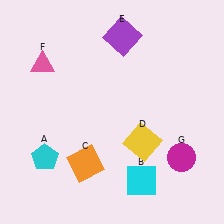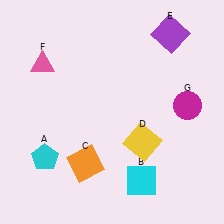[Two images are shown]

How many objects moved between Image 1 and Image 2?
2 objects moved between the two images.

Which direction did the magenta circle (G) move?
The magenta circle (G) moved up.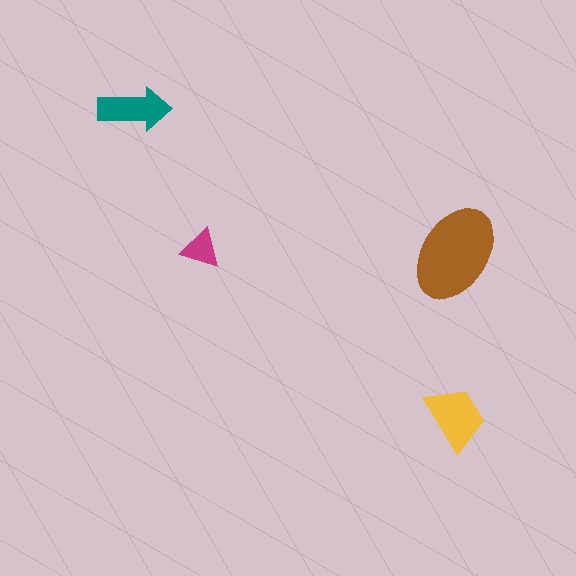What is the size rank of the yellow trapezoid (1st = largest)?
2nd.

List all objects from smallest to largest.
The magenta triangle, the teal arrow, the yellow trapezoid, the brown ellipse.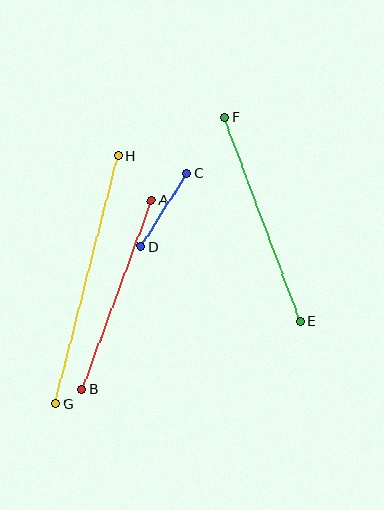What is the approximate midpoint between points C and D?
The midpoint is at approximately (164, 210) pixels.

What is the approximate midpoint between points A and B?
The midpoint is at approximately (117, 295) pixels.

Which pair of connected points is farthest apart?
Points G and H are farthest apart.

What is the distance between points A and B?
The distance is approximately 201 pixels.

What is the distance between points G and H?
The distance is approximately 255 pixels.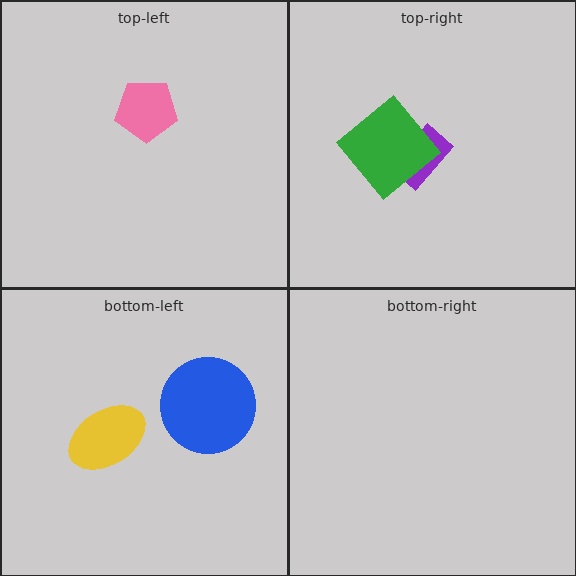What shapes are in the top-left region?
The pink pentagon.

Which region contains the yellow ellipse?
The bottom-left region.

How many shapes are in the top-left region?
1.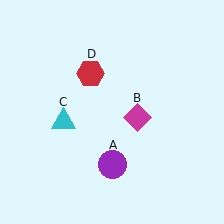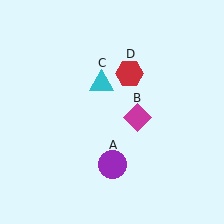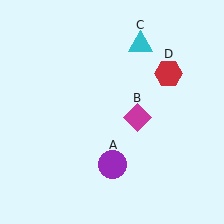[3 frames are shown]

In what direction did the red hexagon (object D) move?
The red hexagon (object D) moved right.